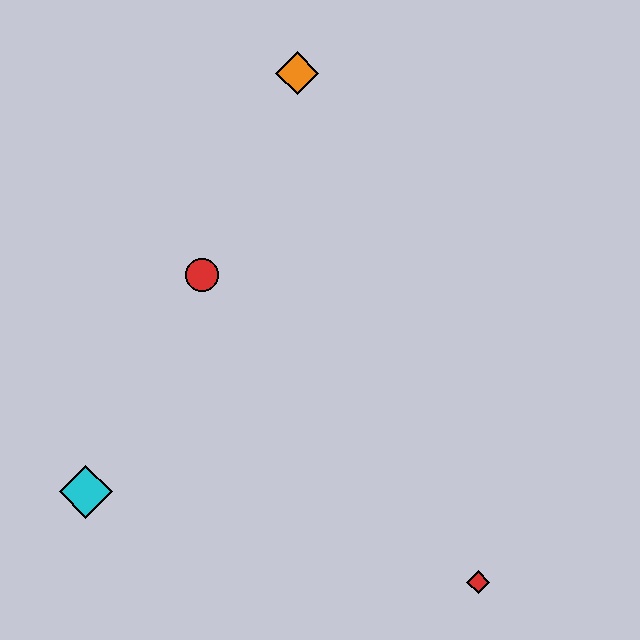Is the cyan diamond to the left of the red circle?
Yes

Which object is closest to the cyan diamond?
The red circle is closest to the cyan diamond.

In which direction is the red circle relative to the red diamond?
The red circle is above the red diamond.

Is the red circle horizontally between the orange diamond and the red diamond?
No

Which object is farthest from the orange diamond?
The red diamond is farthest from the orange diamond.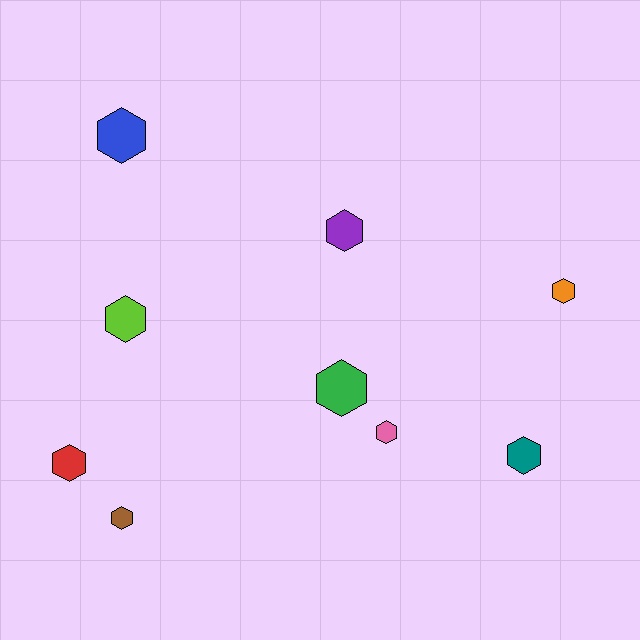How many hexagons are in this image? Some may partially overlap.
There are 9 hexagons.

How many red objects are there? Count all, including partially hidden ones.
There is 1 red object.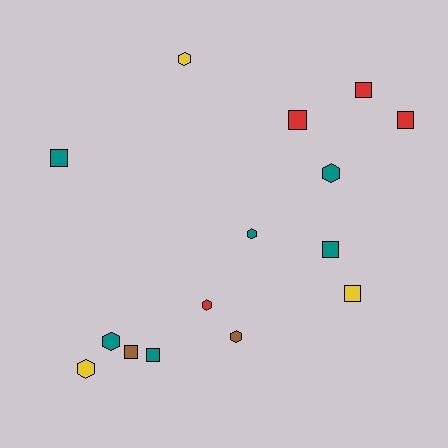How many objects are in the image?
There are 15 objects.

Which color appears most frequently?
Teal, with 6 objects.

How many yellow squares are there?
There is 1 yellow square.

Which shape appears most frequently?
Square, with 8 objects.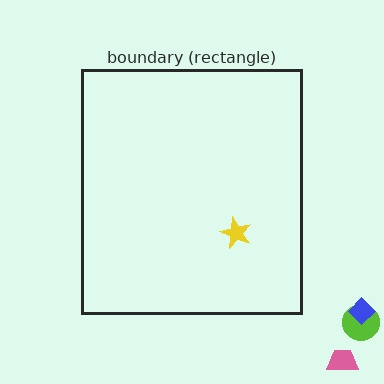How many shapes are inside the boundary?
1 inside, 3 outside.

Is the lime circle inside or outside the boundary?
Outside.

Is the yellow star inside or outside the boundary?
Inside.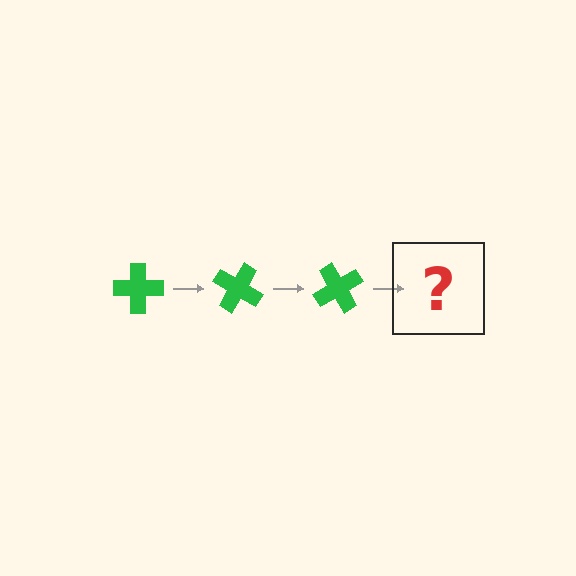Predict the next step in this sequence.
The next step is a green cross rotated 90 degrees.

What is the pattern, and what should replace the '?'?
The pattern is that the cross rotates 30 degrees each step. The '?' should be a green cross rotated 90 degrees.